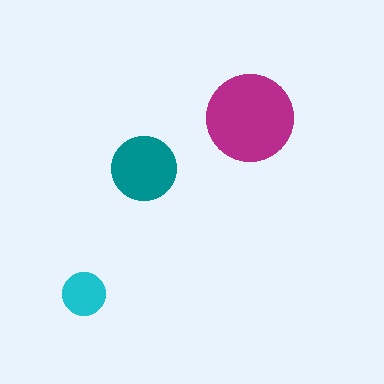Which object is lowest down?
The cyan circle is bottommost.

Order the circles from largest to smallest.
the magenta one, the teal one, the cyan one.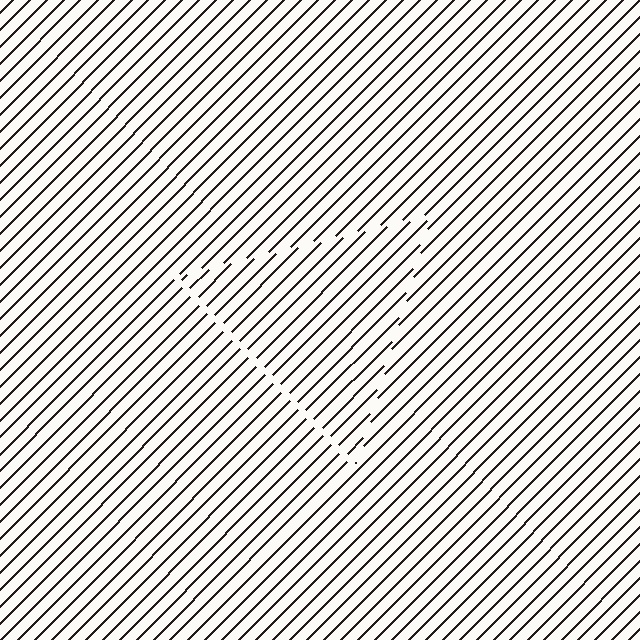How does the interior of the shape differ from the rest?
The interior of the shape contains the same grating, shifted by half a period — the contour is defined by the phase discontinuity where line-ends from the inner and outer gratings abut.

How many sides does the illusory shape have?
3 sides — the line-ends trace a triangle.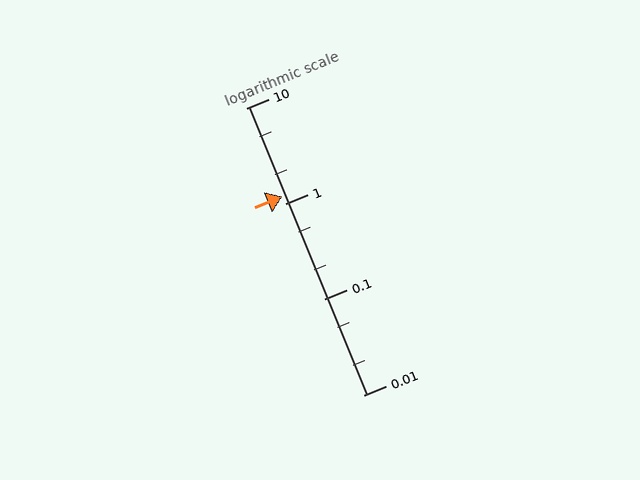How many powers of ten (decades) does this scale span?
The scale spans 3 decades, from 0.01 to 10.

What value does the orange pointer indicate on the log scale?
The pointer indicates approximately 1.2.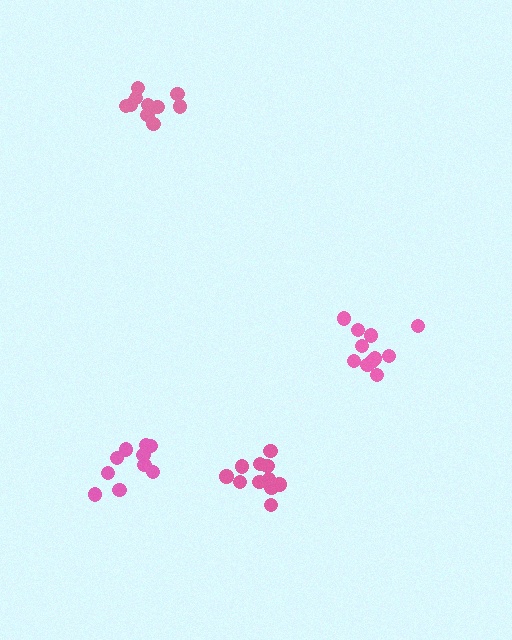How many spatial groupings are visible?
There are 4 spatial groupings.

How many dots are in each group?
Group 1: 10 dots, Group 2: 11 dots, Group 3: 10 dots, Group 4: 11 dots (42 total).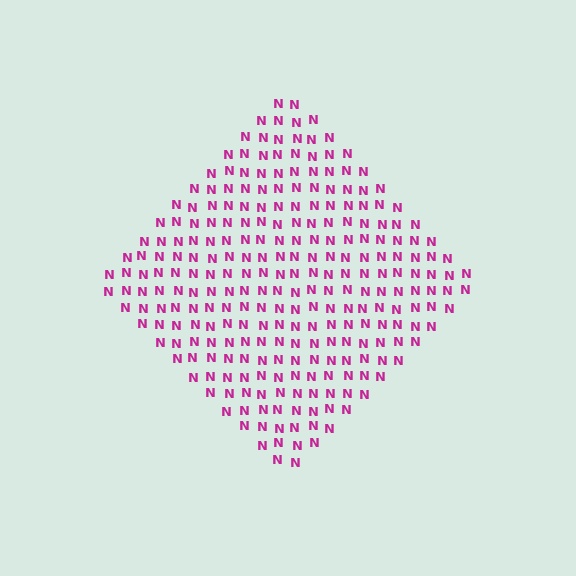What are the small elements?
The small elements are letter N's.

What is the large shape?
The large shape is a diamond.